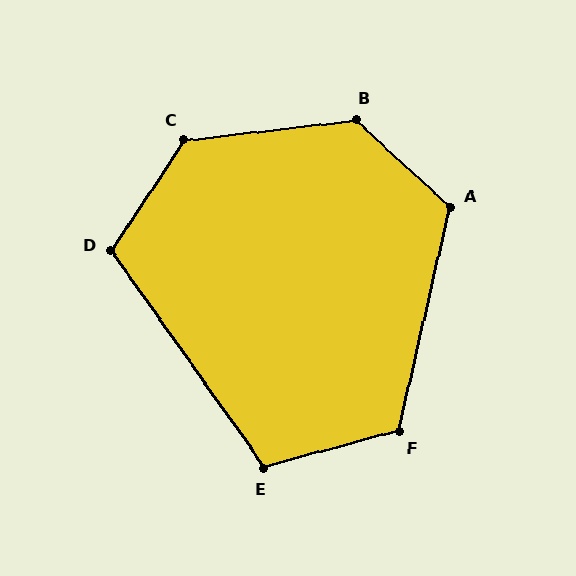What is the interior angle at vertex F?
Approximately 118 degrees (obtuse).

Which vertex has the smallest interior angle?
E, at approximately 110 degrees.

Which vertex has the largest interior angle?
B, at approximately 131 degrees.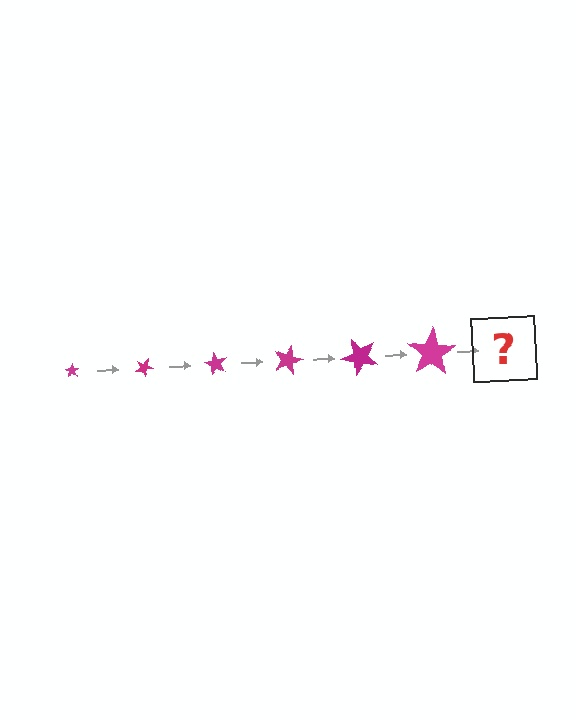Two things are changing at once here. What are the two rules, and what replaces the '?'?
The two rules are that the star grows larger each step and it rotates 30 degrees each step. The '?' should be a star, larger than the previous one and rotated 180 degrees from the start.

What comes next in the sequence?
The next element should be a star, larger than the previous one and rotated 180 degrees from the start.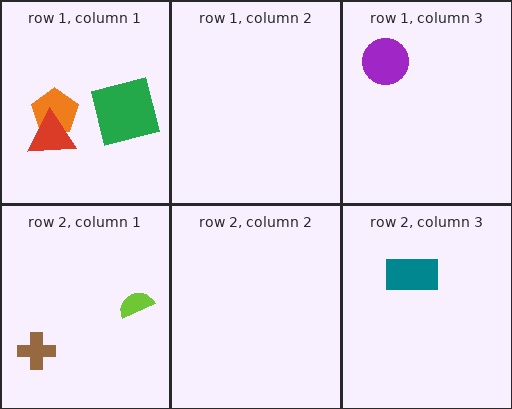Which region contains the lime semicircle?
The row 2, column 1 region.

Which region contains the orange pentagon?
The row 1, column 1 region.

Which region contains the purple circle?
The row 1, column 3 region.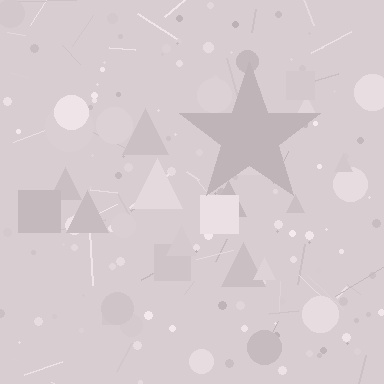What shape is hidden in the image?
A star is hidden in the image.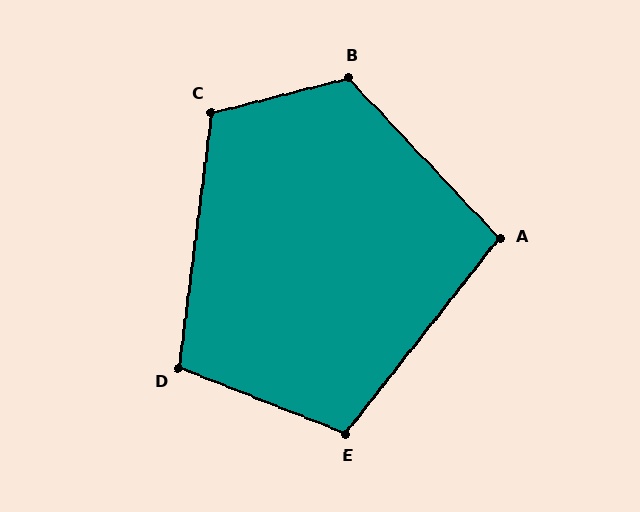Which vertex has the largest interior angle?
B, at approximately 119 degrees.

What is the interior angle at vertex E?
Approximately 106 degrees (obtuse).